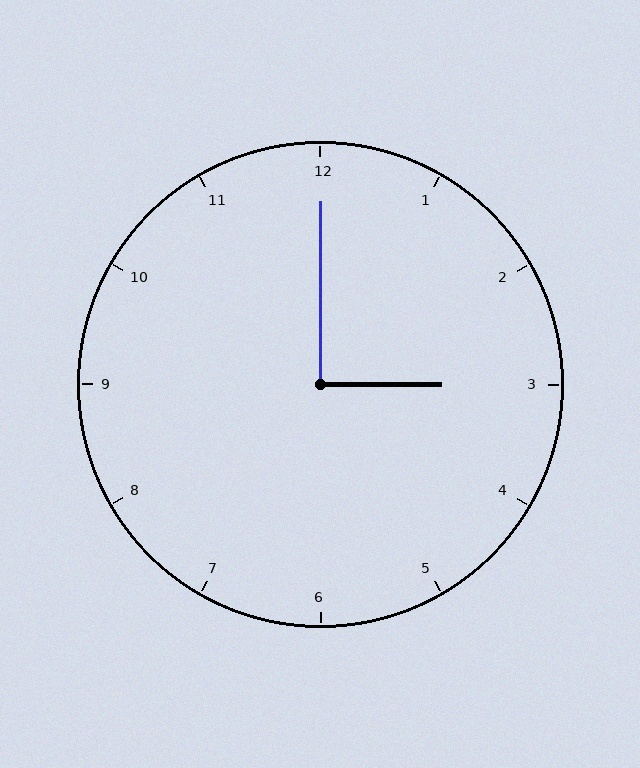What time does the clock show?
3:00.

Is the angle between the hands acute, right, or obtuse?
It is right.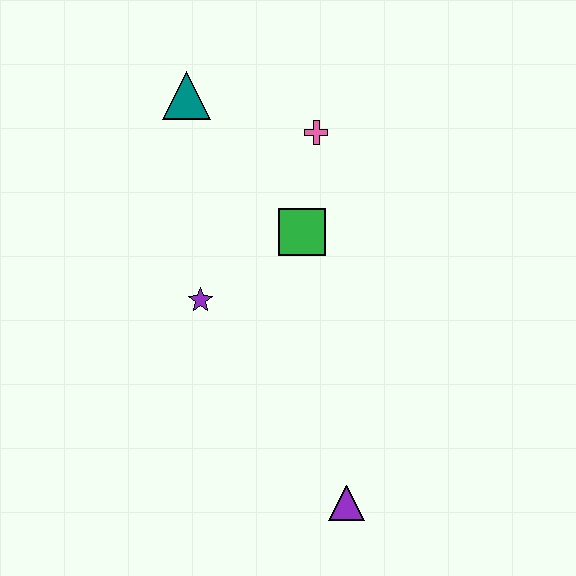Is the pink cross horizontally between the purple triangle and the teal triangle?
Yes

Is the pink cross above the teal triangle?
No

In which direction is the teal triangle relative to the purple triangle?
The teal triangle is above the purple triangle.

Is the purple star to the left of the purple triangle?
Yes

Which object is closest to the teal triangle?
The pink cross is closest to the teal triangle.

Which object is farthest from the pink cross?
The purple triangle is farthest from the pink cross.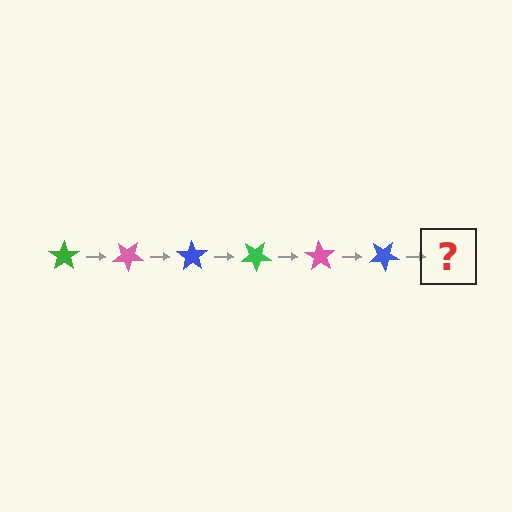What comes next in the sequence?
The next element should be a green star, rotated 210 degrees from the start.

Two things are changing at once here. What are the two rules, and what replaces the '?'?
The two rules are that it rotates 35 degrees each step and the color cycles through green, pink, and blue. The '?' should be a green star, rotated 210 degrees from the start.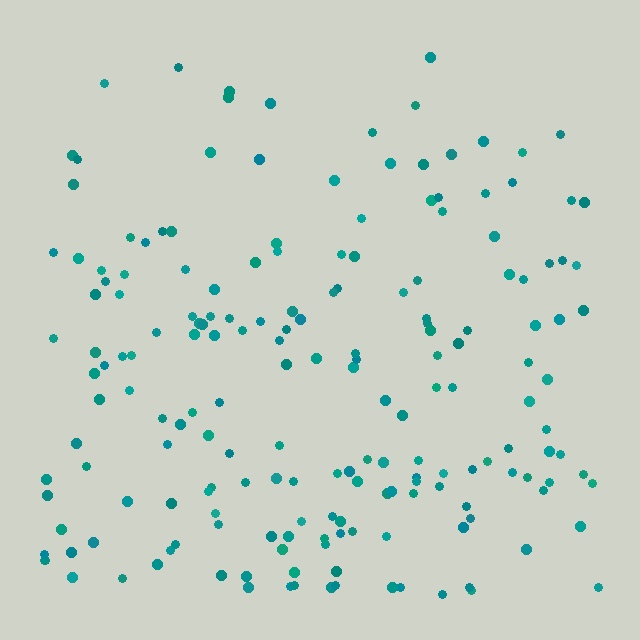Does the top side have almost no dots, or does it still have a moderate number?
Still a moderate number, just noticeably fewer than the bottom.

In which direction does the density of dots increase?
From top to bottom, with the bottom side densest.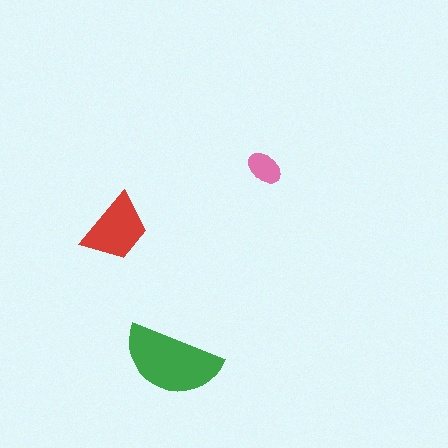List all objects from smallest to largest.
The pink ellipse, the red trapezoid, the green semicircle.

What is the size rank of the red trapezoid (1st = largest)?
2nd.